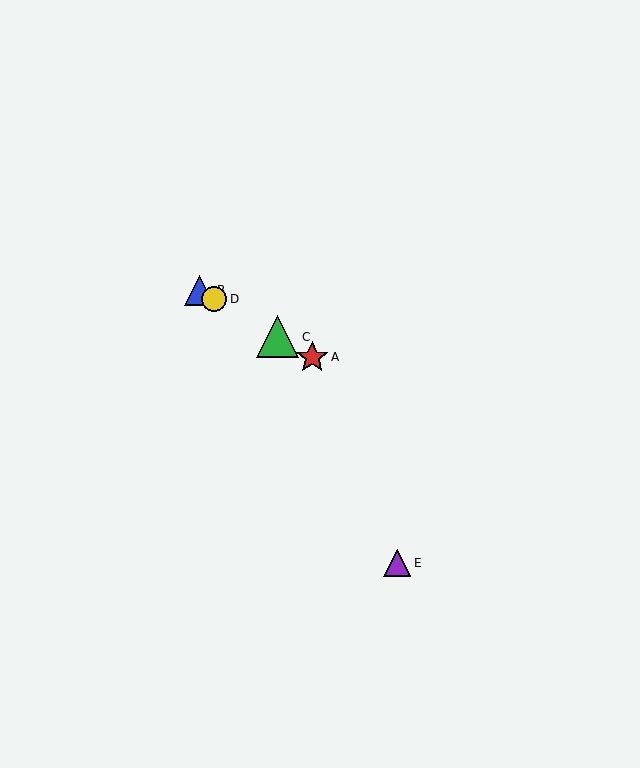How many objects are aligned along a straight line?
4 objects (A, B, C, D) are aligned along a straight line.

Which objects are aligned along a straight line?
Objects A, B, C, D are aligned along a straight line.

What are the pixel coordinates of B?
Object B is at (200, 290).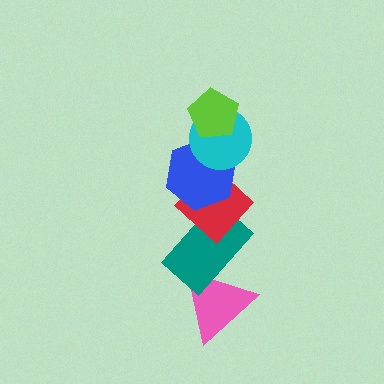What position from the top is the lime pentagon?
The lime pentagon is 1st from the top.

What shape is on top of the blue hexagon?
The cyan circle is on top of the blue hexagon.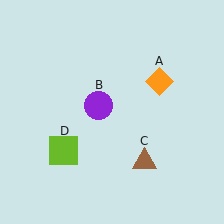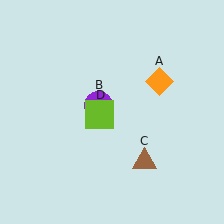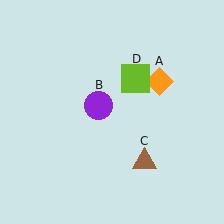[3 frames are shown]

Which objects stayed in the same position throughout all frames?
Orange diamond (object A) and purple circle (object B) and brown triangle (object C) remained stationary.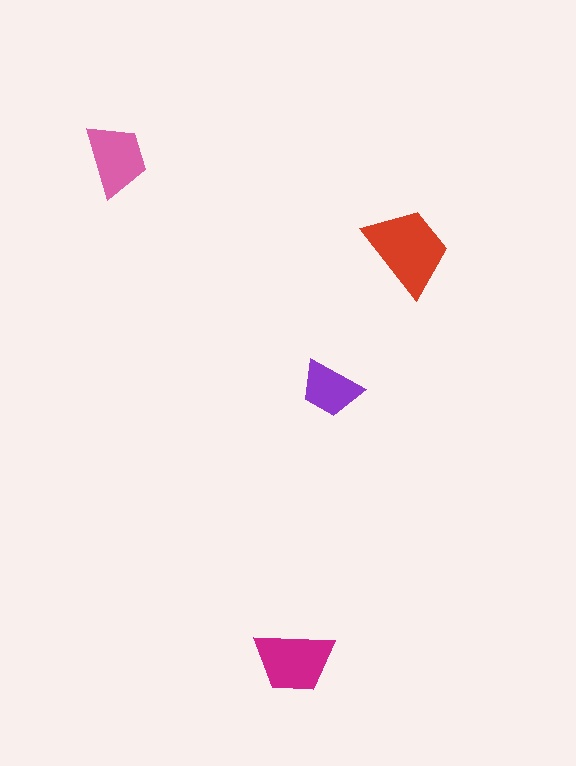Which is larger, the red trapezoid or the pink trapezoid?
The red one.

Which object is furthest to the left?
The pink trapezoid is leftmost.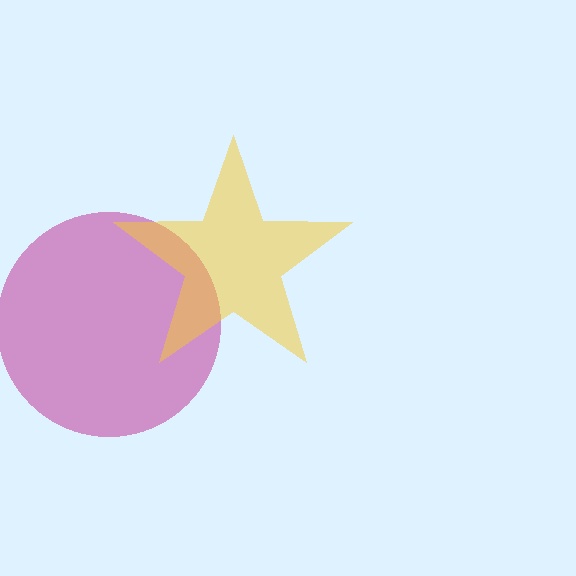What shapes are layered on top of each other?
The layered shapes are: a magenta circle, a yellow star.